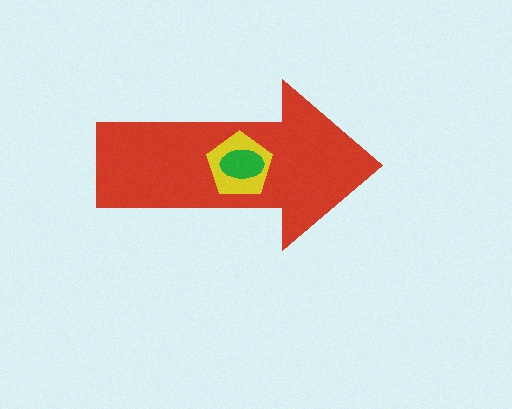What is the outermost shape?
The red arrow.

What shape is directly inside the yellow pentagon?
The green ellipse.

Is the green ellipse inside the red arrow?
Yes.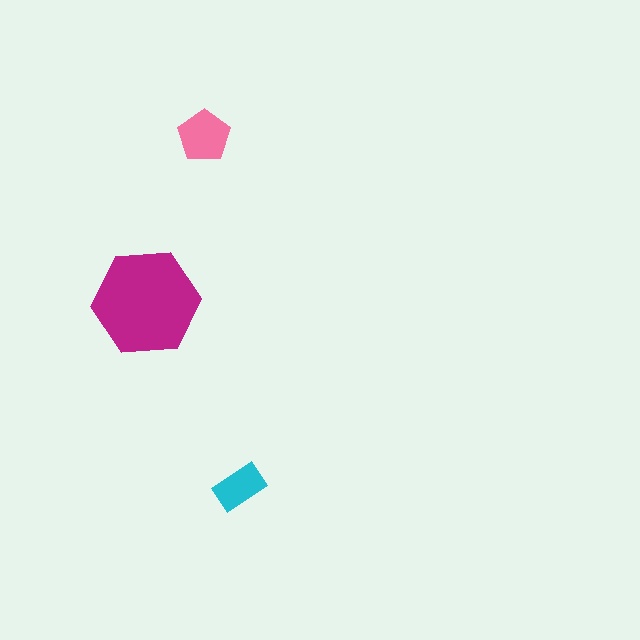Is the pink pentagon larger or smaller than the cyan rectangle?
Larger.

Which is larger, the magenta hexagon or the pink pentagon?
The magenta hexagon.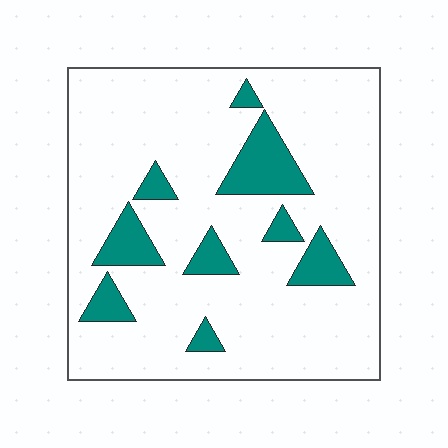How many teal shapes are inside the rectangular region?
9.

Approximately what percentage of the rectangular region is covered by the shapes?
Approximately 15%.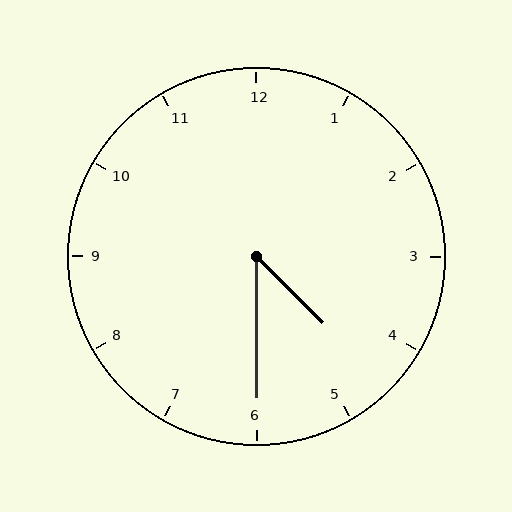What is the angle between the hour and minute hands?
Approximately 45 degrees.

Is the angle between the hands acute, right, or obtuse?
It is acute.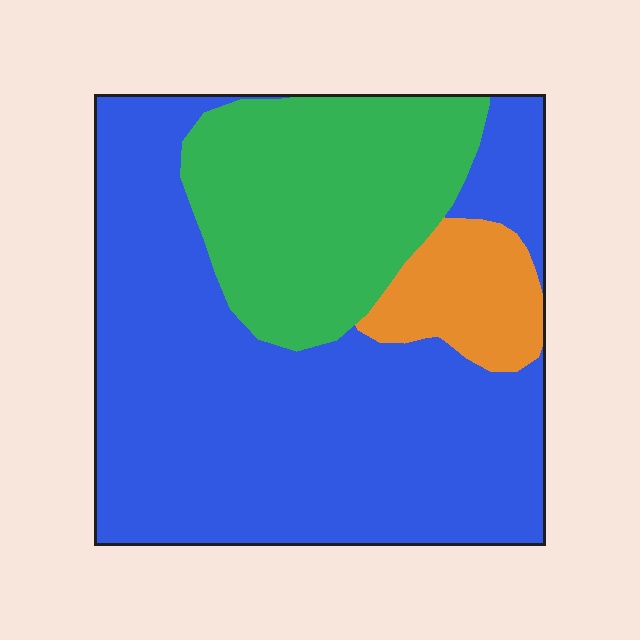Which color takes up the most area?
Blue, at roughly 65%.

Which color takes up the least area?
Orange, at roughly 10%.